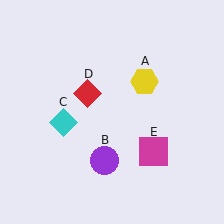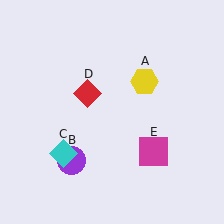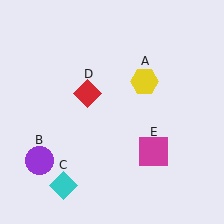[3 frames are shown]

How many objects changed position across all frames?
2 objects changed position: purple circle (object B), cyan diamond (object C).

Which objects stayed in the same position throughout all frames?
Yellow hexagon (object A) and red diamond (object D) and magenta square (object E) remained stationary.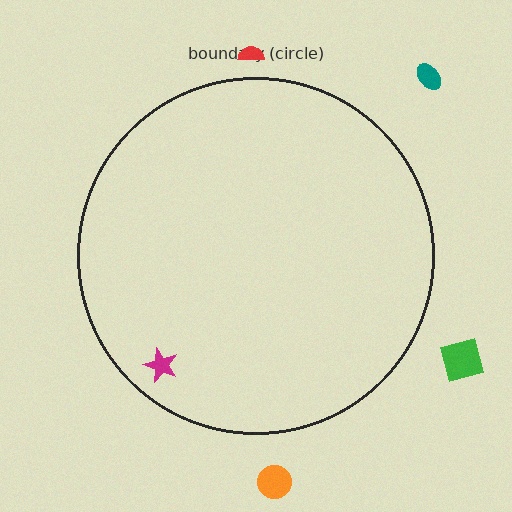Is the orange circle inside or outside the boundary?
Outside.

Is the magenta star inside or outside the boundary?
Inside.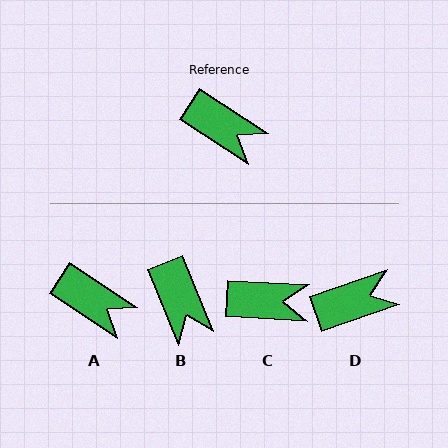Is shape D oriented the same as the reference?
No, it is off by about 52 degrees.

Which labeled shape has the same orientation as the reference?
A.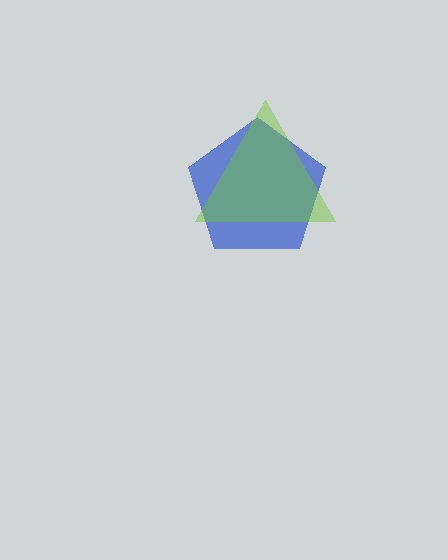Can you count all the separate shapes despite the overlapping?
Yes, there are 2 separate shapes.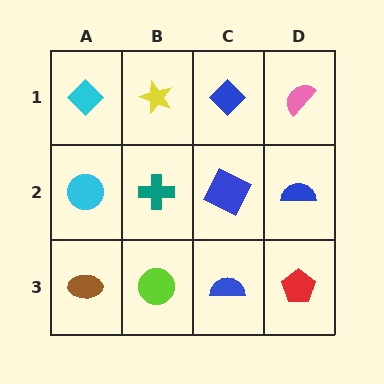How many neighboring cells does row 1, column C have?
3.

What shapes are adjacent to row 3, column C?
A blue square (row 2, column C), a lime circle (row 3, column B), a red pentagon (row 3, column D).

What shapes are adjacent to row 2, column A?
A cyan diamond (row 1, column A), a brown ellipse (row 3, column A), a teal cross (row 2, column B).